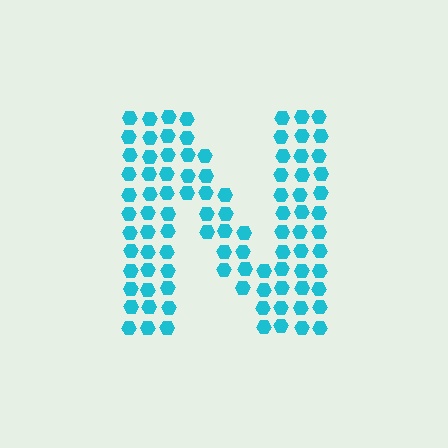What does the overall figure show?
The overall figure shows the letter N.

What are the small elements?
The small elements are hexagons.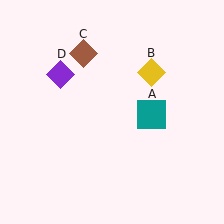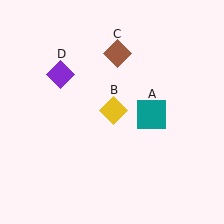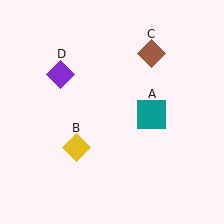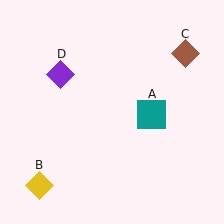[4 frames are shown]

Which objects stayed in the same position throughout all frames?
Teal square (object A) and purple diamond (object D) remained stationary.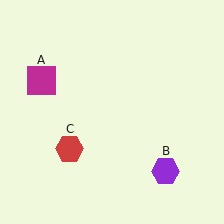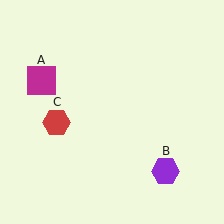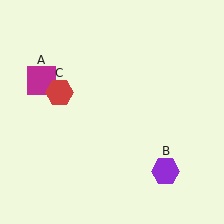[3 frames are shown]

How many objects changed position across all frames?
1 object changed position: red hexagon (object C).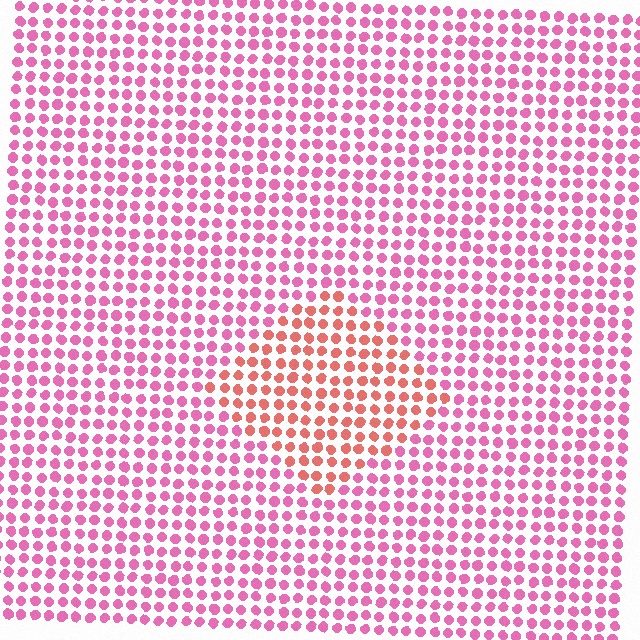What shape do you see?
I see a diamond.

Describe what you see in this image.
The image is filled with small pink elements in a uniform arrangement. A diamond-shaped region is visible where the elements are tinted to a slightly different hue, forming a subtle color boundary.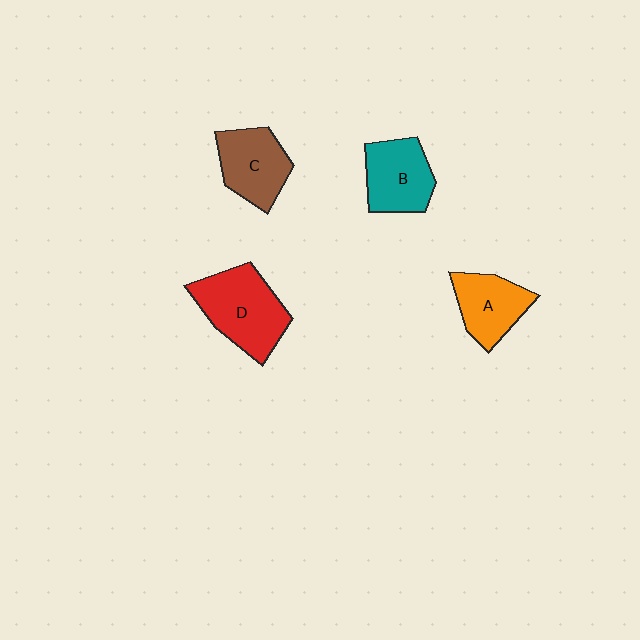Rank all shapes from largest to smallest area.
From largest to smallest: D (red), C (brown), B (teal), A (orange).